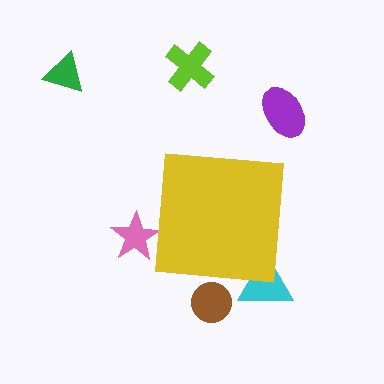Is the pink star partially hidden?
Yes, the pink star is partially hidden behind the yellow square.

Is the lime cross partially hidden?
No, the lime cross is fully visible.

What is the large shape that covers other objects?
A yellow square.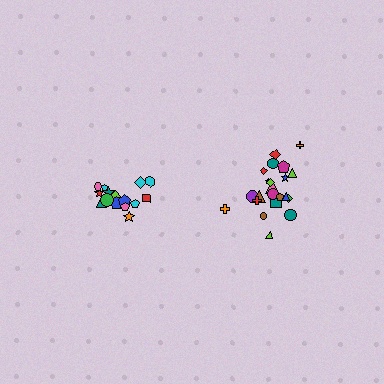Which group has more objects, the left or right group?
The right group.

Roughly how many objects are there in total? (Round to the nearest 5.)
Roughly 35 objects in total.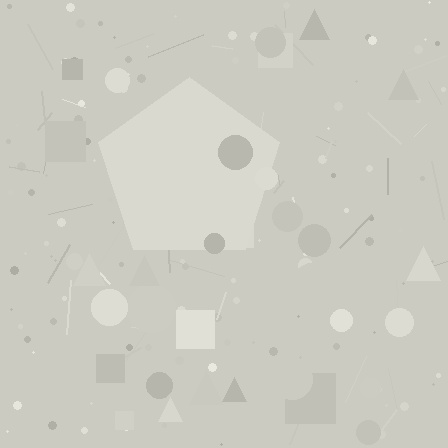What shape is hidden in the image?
A pentagon is hidden in the image.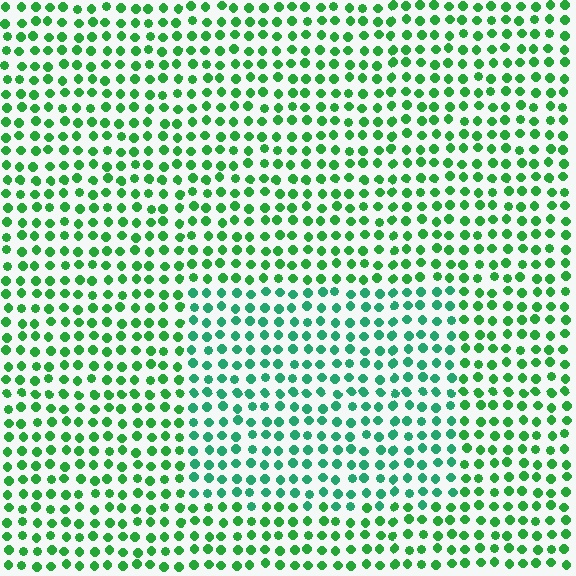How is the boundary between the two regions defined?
The boundary is defined purely by a slight shift in hue (about 26 degrees). Spacing, size, and orientation are identical on both sides.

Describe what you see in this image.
The image is filled with small green elements in a uniform arrangement. A rectangle-shaped region is visible where the elements are tinted to a slightly different hue, forming a subtle color boundary.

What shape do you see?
I see a rectangle.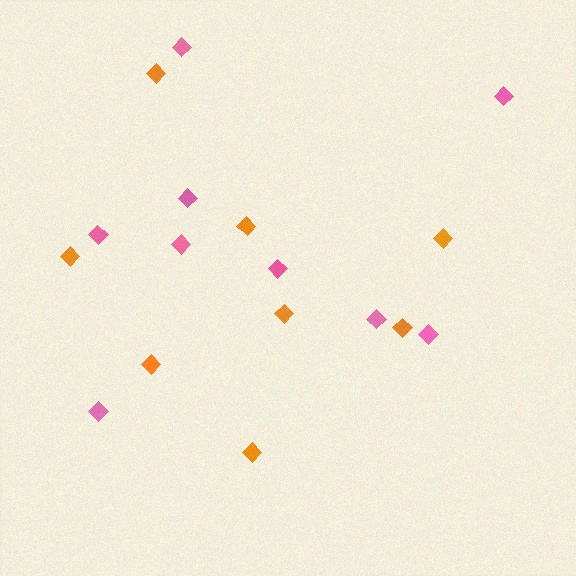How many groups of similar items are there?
There are 2 groups: one group of pink diamonds (9) and one group of orange diamonds (8).